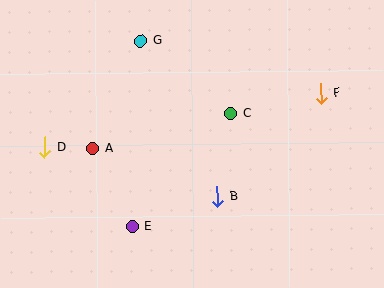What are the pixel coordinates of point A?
Point A is at (93, 148).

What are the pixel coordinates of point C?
Point C is at (230, 113).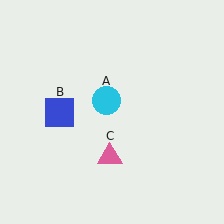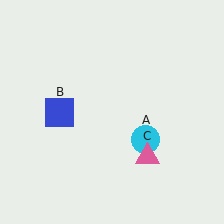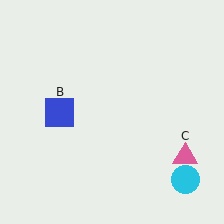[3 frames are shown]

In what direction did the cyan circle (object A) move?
The cyan circle (object A) moved down and to the right.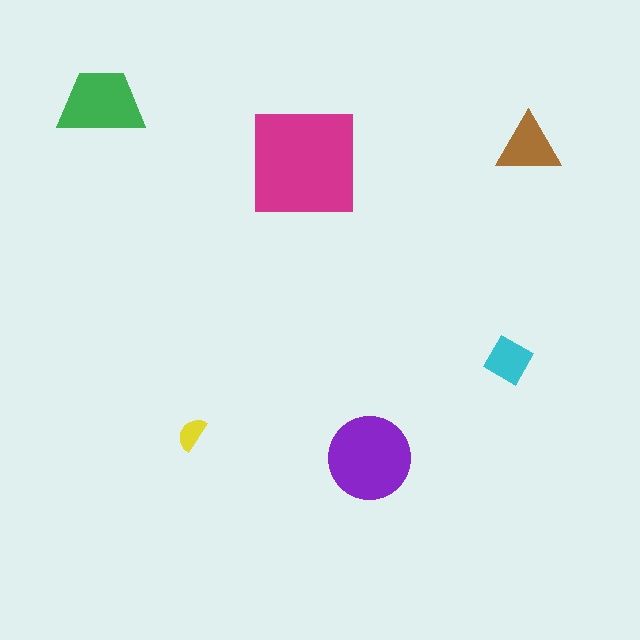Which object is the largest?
The magenta square.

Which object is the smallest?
The yellow semicircle.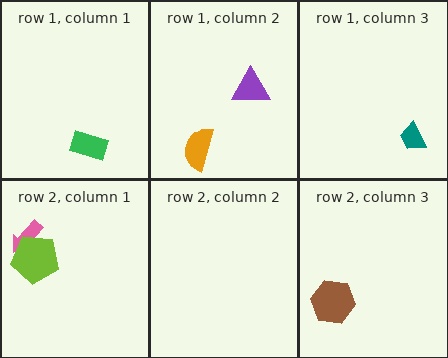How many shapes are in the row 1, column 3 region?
1.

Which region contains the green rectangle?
The row 1, column 1 region.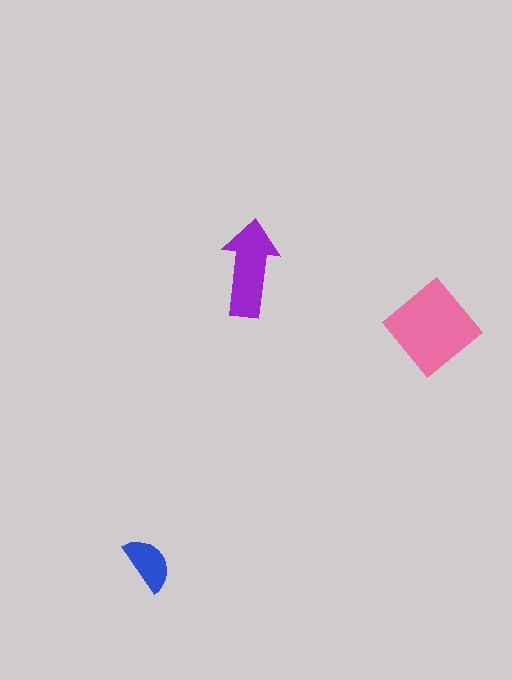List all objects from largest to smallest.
The pink diamond, the purple arrow, the blue semicircle.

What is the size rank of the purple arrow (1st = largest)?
2nd.